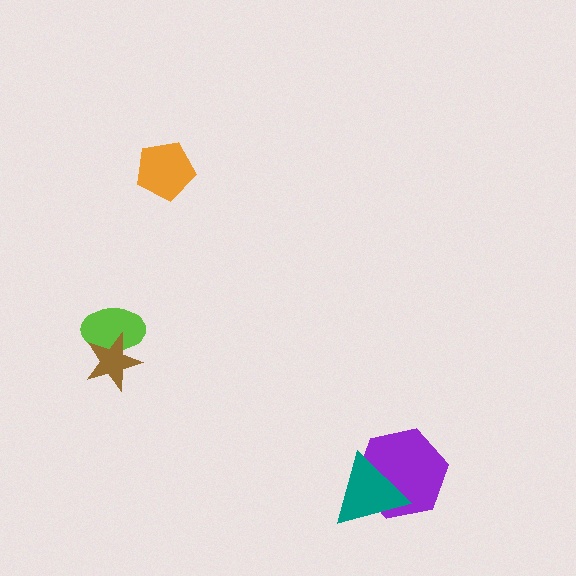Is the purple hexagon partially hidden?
Yes, it is partially covered by another shape.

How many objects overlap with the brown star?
1 object overlaps with the brown star.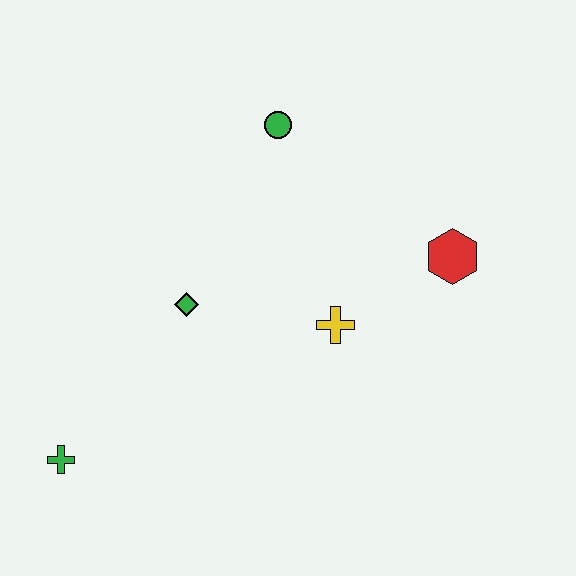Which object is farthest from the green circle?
The green cross is farthest from the green circle.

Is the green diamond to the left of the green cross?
No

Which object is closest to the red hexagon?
The yellow cross is closest to the red hexagon.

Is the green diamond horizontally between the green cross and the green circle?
Yes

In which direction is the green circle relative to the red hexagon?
The green circle is to the left of the red hexagon.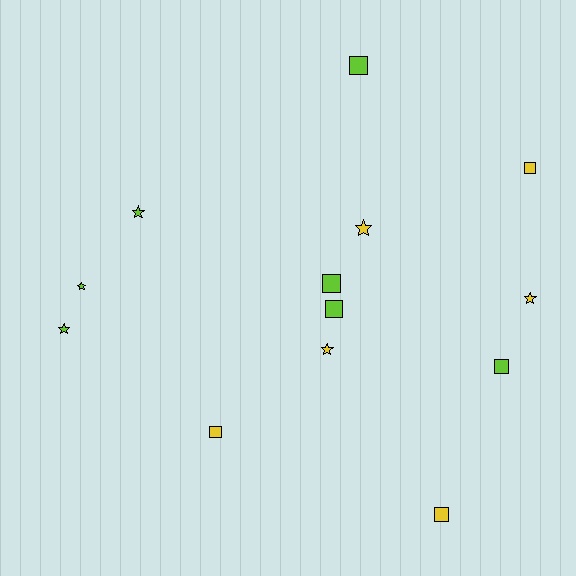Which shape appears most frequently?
Square, with 7 objects.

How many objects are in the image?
There are 13 objects.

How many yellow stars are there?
There are 3 yellow stars.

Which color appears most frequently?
Lime, with 7 objects.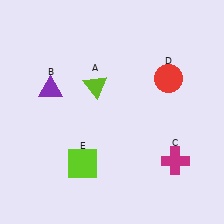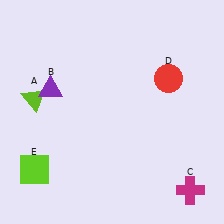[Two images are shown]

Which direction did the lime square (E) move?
The lime square (E) moved left.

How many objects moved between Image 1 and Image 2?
3 objects moved between the two images.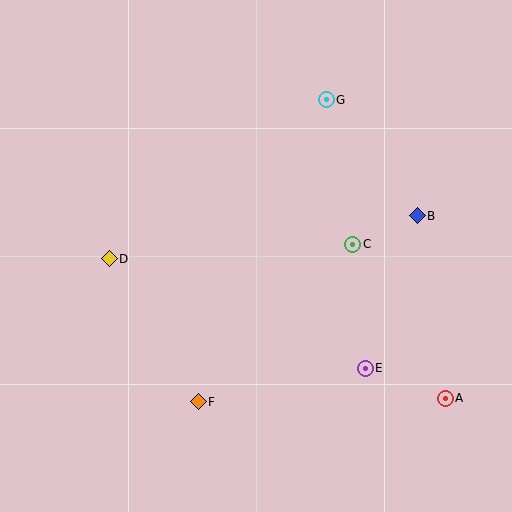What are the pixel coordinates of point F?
Point F is at (198, 402).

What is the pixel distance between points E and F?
The distance between E and F is 171 pixels.